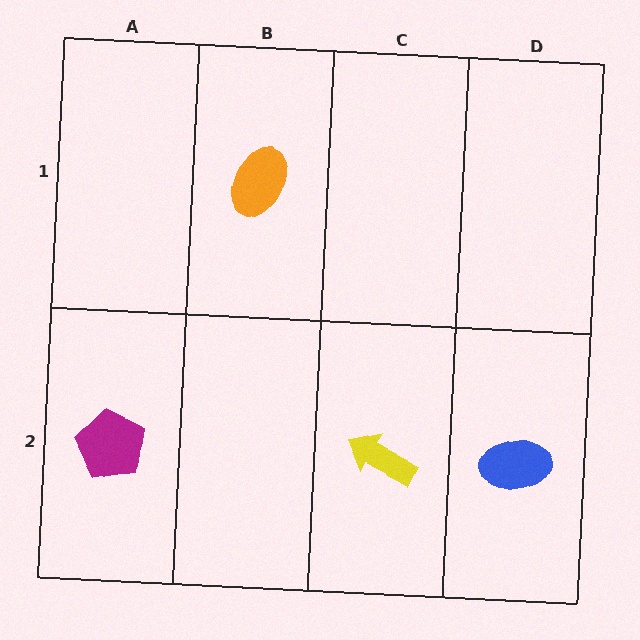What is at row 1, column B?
An orange ellipse.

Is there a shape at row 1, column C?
No, that cell is empty.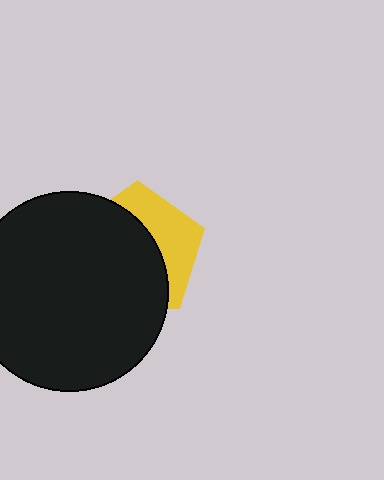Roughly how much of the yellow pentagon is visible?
A small part of it is visible (roughly 36%).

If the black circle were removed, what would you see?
You would see the complete yellow pentagon.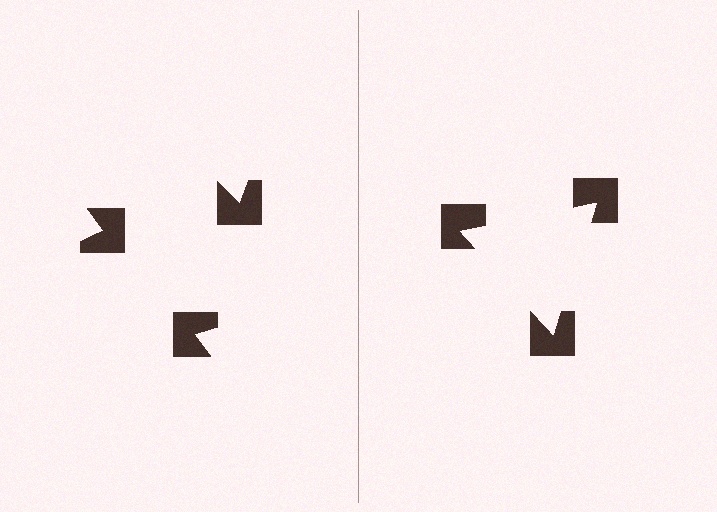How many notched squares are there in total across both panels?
6 — 3 on each side.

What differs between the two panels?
The notched squares are positioned identically on both sides; only the wedge orientations differ. On the right they align to a triangle; on the left they are misaligned.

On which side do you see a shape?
An illusory triangle appears on the right side. On the left side the wedge cuts are rotated, so no coherent shape forms.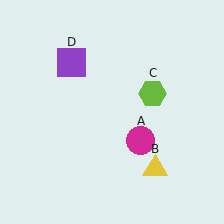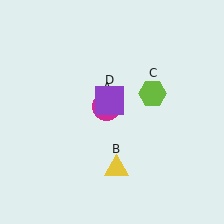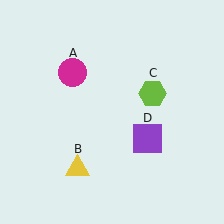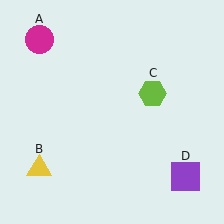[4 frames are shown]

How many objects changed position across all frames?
3 objects changed position: magenta circle (object A), yellow triangle (object B), purple square (object D).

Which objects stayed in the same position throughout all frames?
Lime hexagon (object C) remained stationary.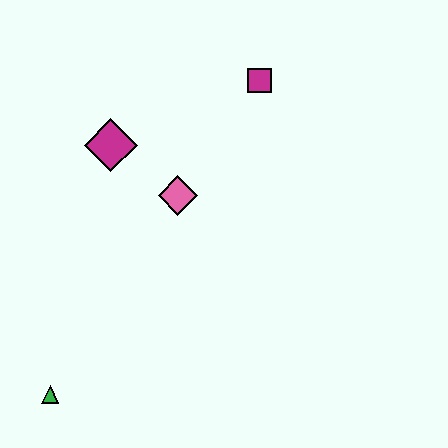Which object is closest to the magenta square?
The pink diamond is closest to the magenta square.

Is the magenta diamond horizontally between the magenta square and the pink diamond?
No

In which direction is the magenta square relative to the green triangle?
The magenta square is above the green triangle.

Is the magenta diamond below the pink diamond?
No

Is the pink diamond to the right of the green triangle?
Yes